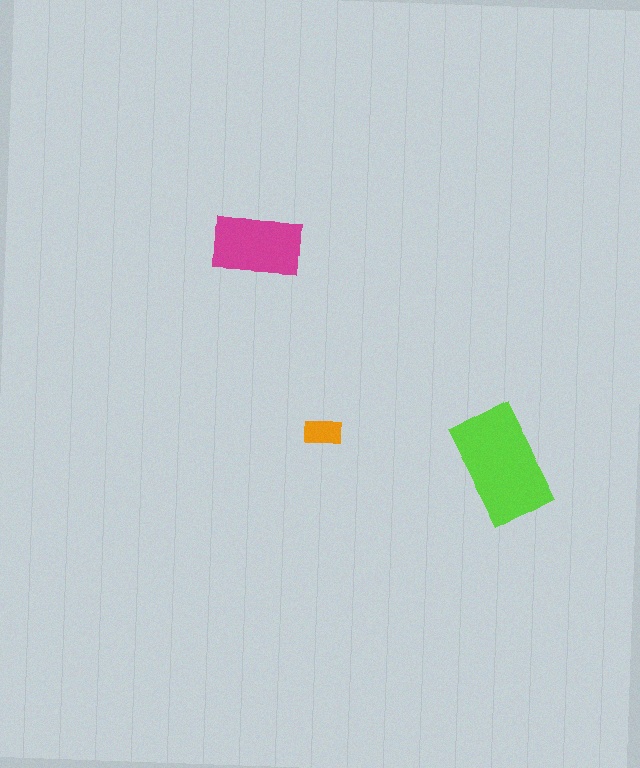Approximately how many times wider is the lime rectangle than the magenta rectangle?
About 1.5 times wider.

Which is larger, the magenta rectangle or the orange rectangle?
The magenta one.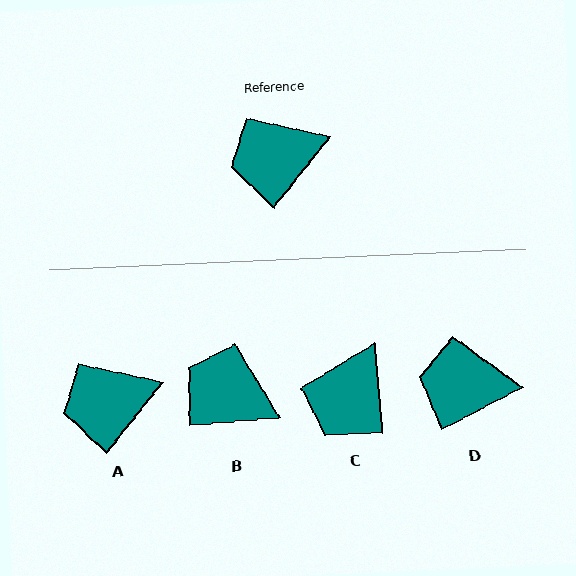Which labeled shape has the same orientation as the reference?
A.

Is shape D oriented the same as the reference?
No, it is off by about 24 degrees.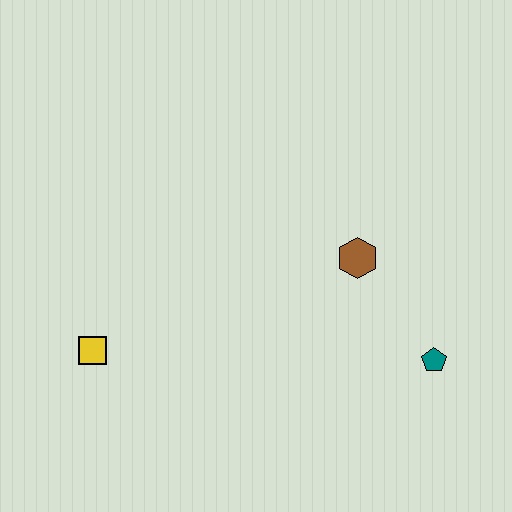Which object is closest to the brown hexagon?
The teal pentagon is closest to the brown hexagon.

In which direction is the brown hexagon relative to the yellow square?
The brown hexagon is to the right of the yellow square.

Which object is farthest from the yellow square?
The teal pentagon is farthest from the yellow square.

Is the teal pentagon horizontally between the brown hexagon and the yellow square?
No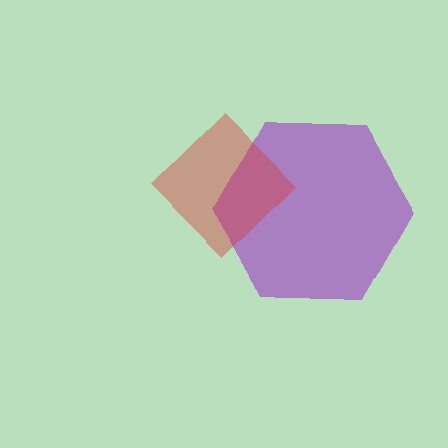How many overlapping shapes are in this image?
There are 2 overlapping shapes in the image.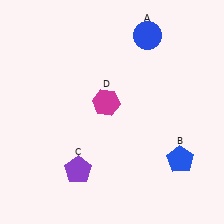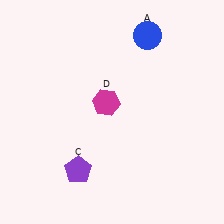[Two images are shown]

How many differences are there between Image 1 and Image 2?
There is 1 difference between the two images.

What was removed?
The blue pentagon (B) was removed in Image 2.